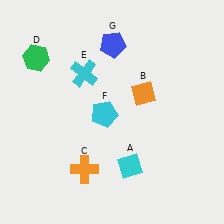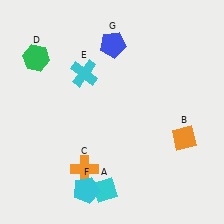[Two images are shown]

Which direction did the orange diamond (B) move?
The orange diamond (B) moved down.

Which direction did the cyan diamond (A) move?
The cyan diamond (A) moved left.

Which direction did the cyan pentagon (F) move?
The cyan pentagon (F) moved down.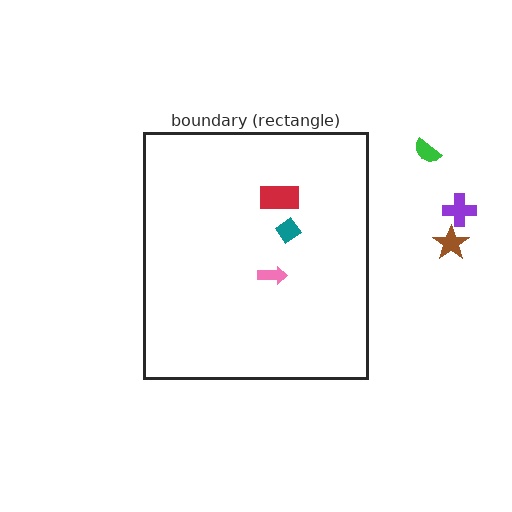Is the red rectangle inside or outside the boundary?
Inside.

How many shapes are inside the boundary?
3 inside, 3 outside.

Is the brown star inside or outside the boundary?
Outside.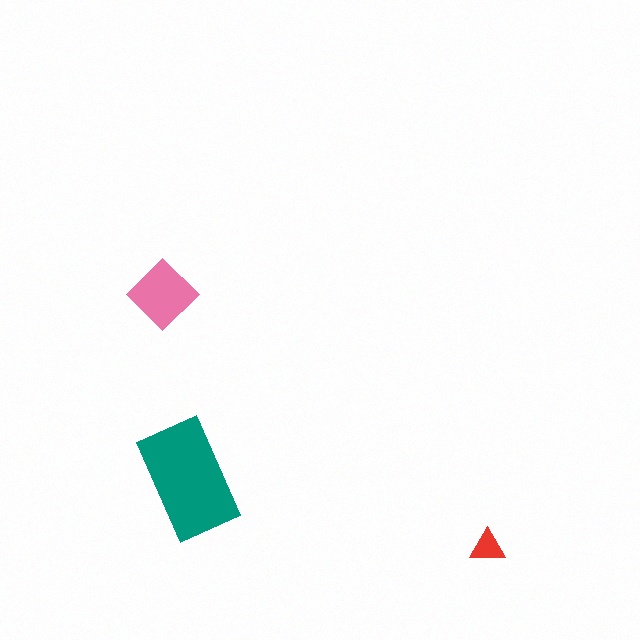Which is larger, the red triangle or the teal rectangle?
The teal rectangle.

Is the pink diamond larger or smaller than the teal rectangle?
Smaller.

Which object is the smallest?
The red triangle.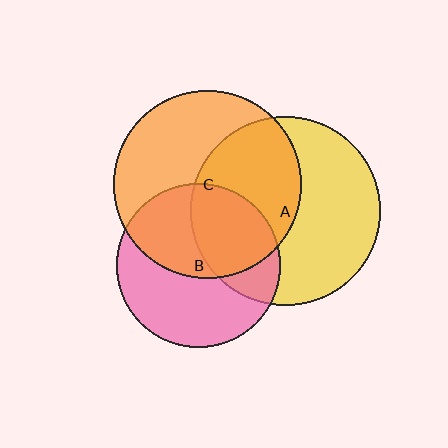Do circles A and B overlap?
Yes.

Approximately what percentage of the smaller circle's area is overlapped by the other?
Approximately 35%.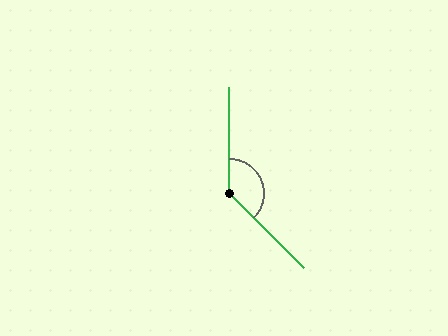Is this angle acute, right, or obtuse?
It is obtuse.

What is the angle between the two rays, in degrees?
Approximately 135 degrees.